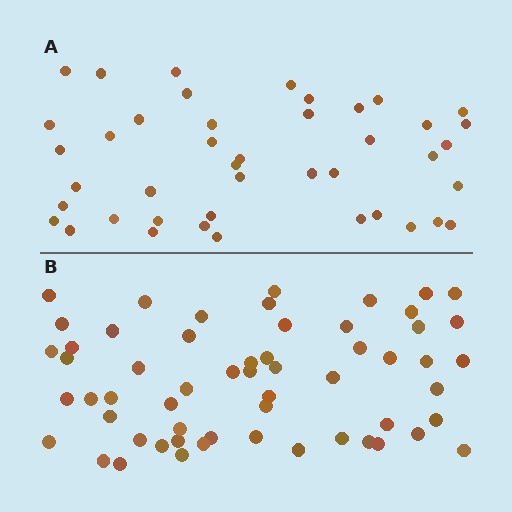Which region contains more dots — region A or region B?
Region B (the bottom region) has more dots.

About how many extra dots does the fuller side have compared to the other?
Region B has approximately 15 more dots than region A.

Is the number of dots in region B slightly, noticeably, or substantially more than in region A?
Region B has noticeably more, but not dramatically so. The ratio is roughly 1.3 to 1.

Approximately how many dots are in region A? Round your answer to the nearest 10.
About 40 dots. (The exact count is 43, which rounds to 40.)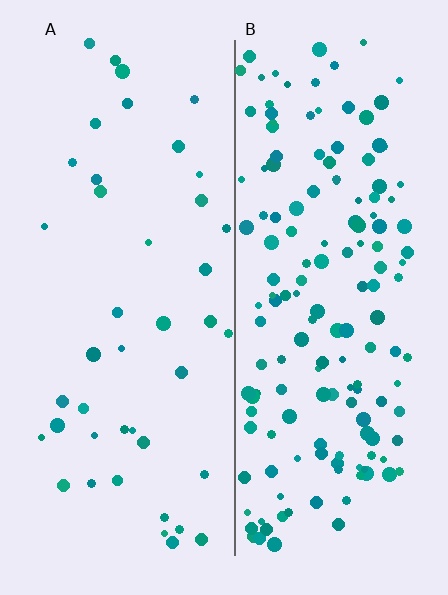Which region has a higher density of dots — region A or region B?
B (the right).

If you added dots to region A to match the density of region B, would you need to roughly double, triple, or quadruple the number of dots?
Approximately quadruple.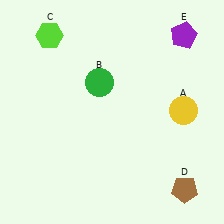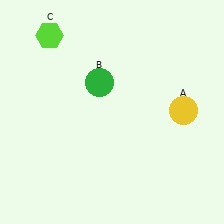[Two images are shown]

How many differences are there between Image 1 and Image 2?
There are 2 differences between the two images.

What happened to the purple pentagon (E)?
The purple pentagon (E) was removed in Image 2. It was in the top-right area of Image 1.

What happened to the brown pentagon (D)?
The brown pentagon (D) was removed in Image 2. It was in the bottom-right area of Image 1.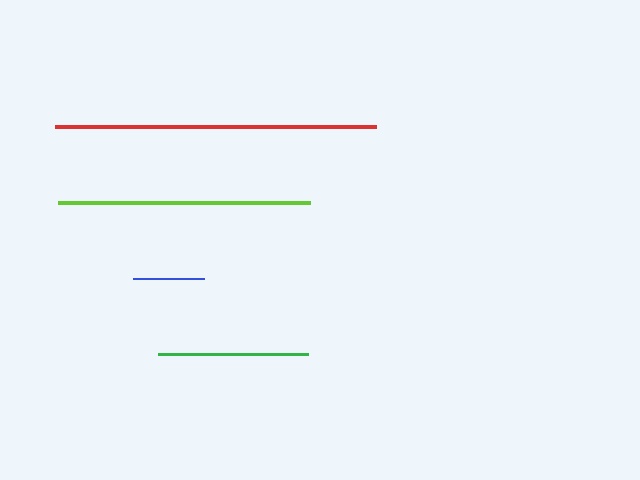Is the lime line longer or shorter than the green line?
The lime line is longer than the green line.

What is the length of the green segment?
The green segment is approximately 150 pixels long.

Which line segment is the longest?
The red line is the longest at approximately 322 pixels.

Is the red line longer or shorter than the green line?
The red line is longer than the green line.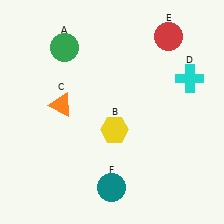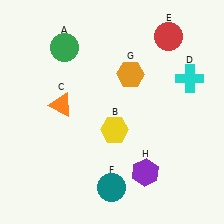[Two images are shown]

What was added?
An orange hexagon (G), a purple hexagon (H) were added in Image 2.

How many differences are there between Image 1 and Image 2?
There are 2 differences between the two images.